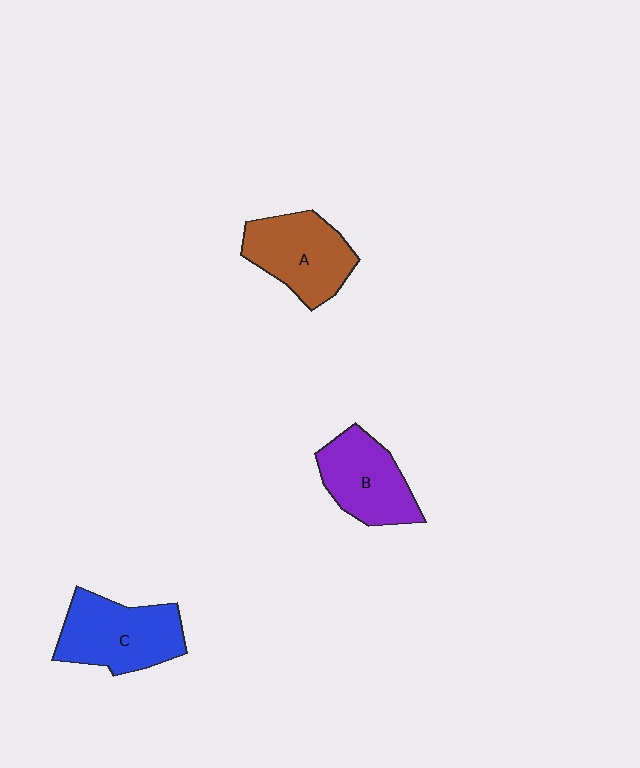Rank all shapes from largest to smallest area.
From largest to smallest: C (blue), A (brown), B (purple).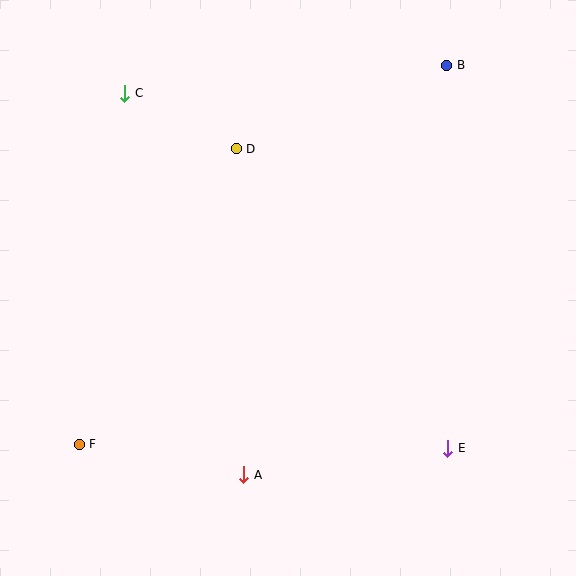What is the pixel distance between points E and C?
The distance between E and C is 480 pixels.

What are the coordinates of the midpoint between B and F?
The midpoint between B and F is at (263, 255).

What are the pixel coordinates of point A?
Point A is at (244, 475).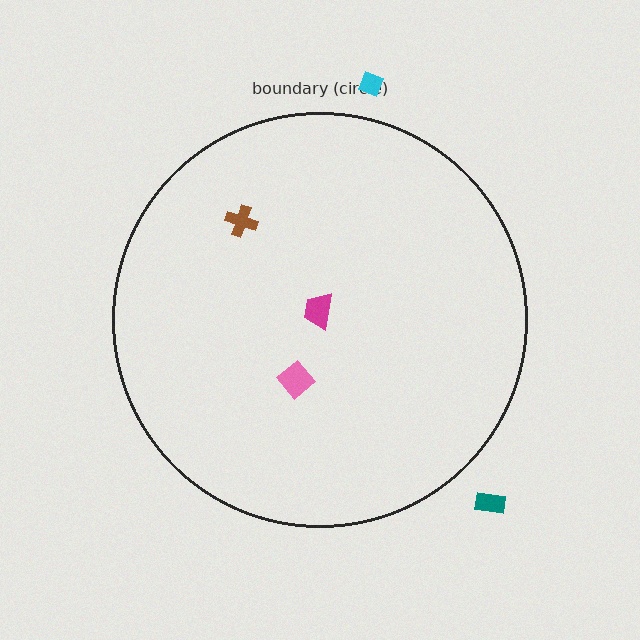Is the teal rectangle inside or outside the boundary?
Outside.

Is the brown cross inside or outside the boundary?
Inside.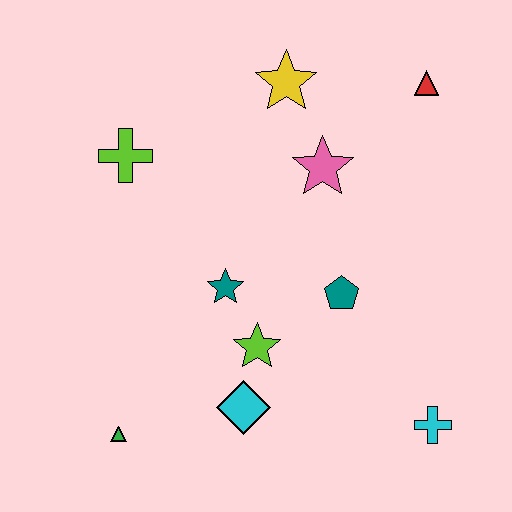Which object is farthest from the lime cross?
The cyan cross is farthest from the lime cross.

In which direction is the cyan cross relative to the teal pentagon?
The cyan cross is below the teal pentagon.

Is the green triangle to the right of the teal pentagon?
No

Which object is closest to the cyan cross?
The teal pentagon is closest to the cyan cross.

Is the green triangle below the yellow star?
Yes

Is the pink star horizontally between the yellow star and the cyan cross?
Yes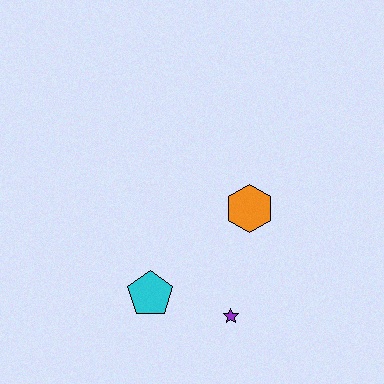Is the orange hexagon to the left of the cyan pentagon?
No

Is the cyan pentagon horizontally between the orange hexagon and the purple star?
No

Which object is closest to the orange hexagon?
The purple star is closest to the orange hexagon.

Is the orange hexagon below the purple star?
No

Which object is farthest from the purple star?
The orange hexagon is farthest from the purple star.